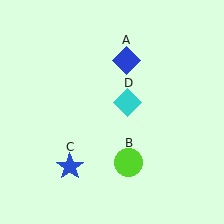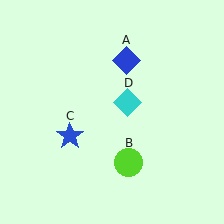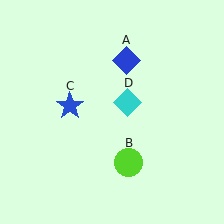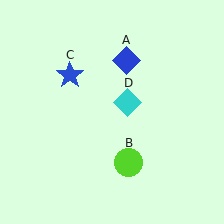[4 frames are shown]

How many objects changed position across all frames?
1 object changed position: blue star (object C).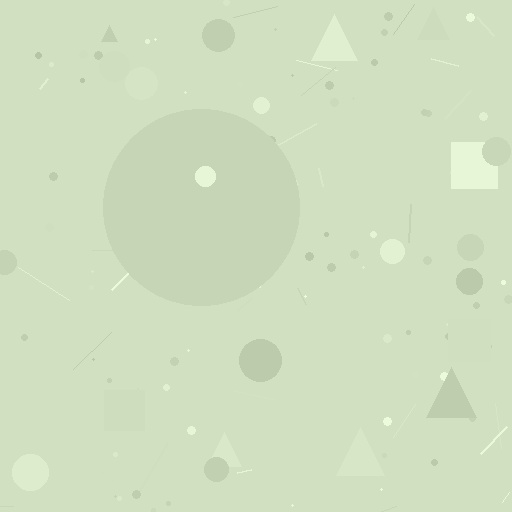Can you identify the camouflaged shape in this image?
The camouflaged shape is a circle.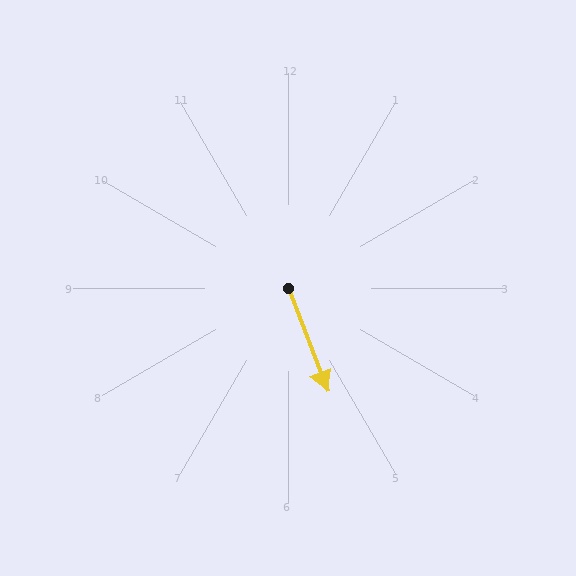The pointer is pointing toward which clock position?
Roughly 5 o'clock.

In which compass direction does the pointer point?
South.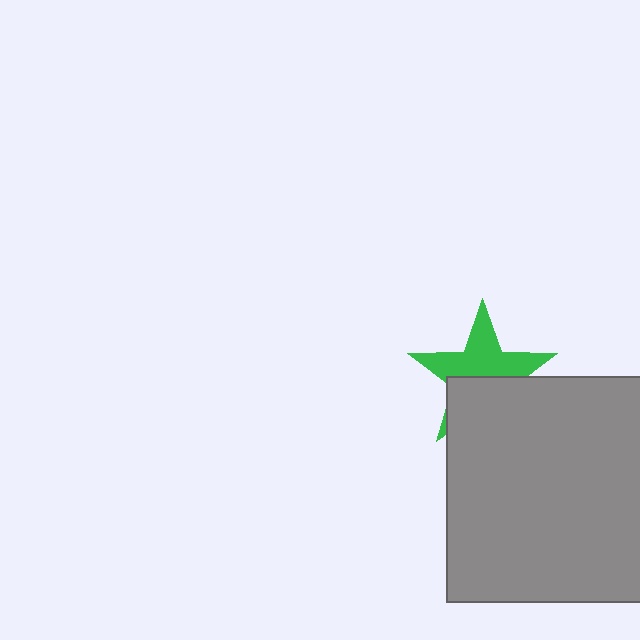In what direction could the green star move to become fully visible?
The green star could move up. That would shift it out from behind the gray square entirely.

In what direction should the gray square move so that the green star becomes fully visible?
The gray square should move down. That is the shortest direction to clear the overlap and leave the green star fully visible.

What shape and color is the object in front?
The object in front is a gray square.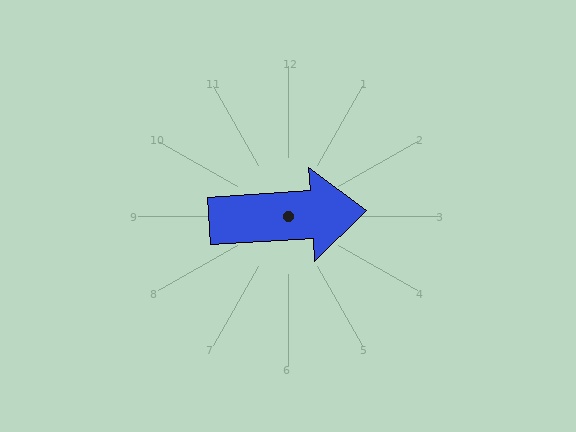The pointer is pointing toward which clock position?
Roughly 3 o'clock.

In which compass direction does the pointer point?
East.